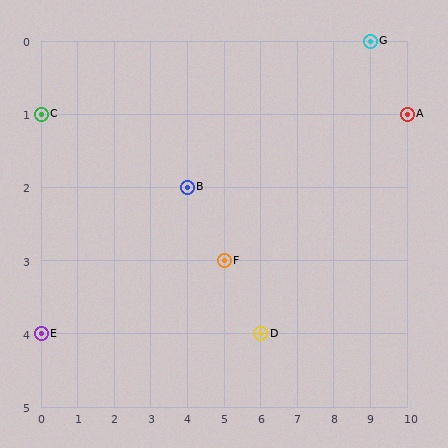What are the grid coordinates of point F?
Point F is at grid coordinates (5, 3).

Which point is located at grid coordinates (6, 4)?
Point D is at (6, 4).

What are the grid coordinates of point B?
Point B is at grid coordinates (4, 2).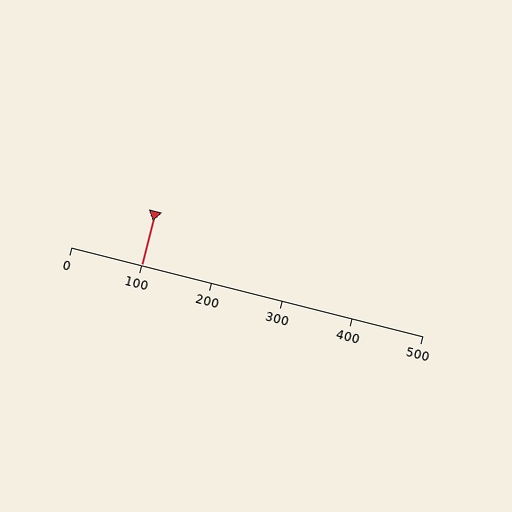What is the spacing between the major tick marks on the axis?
The major ticks are spaced 100 apart.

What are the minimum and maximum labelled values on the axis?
The axis runs from 0 to 500.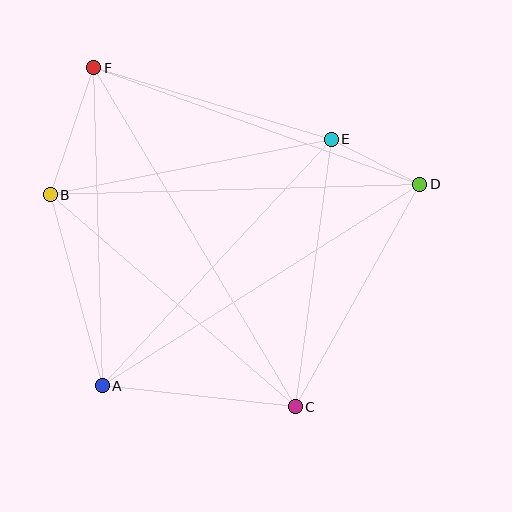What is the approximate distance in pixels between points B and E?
The distance between B and E is approximately 286 pixels.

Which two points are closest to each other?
Points D and E are closest to each other.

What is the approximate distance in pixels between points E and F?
The distance between E and F is approximately 248 pixels.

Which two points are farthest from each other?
Points C and F are farthest from each other.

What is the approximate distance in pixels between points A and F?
The distance between A and F is approximately 318 pixels.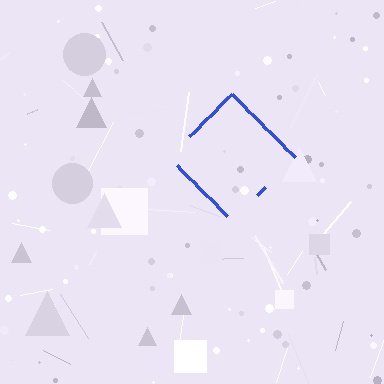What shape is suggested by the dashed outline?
The dashed outline suggests a diamond.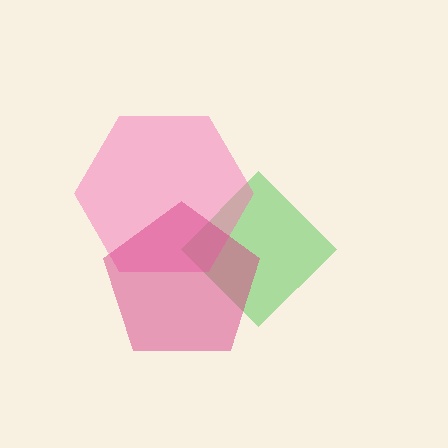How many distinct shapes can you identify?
There are 3 distinct shapes: a green diamond, a pink hexagon, a magenta pentagon.